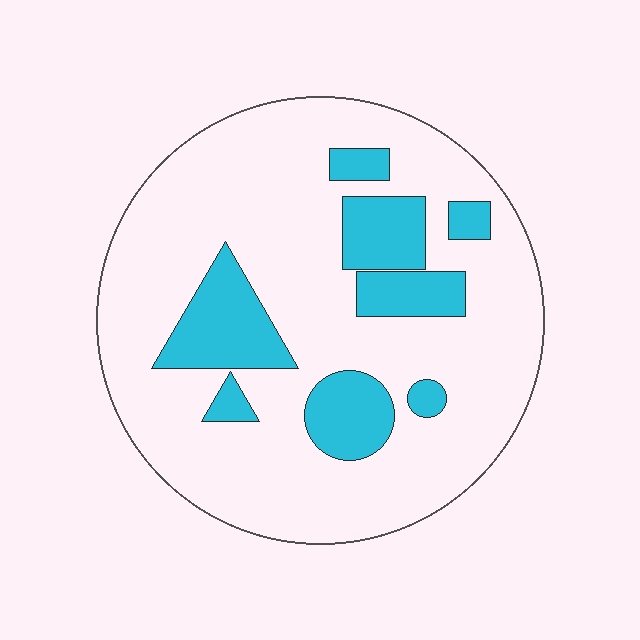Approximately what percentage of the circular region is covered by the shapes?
Approximately 20%.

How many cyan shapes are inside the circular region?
8.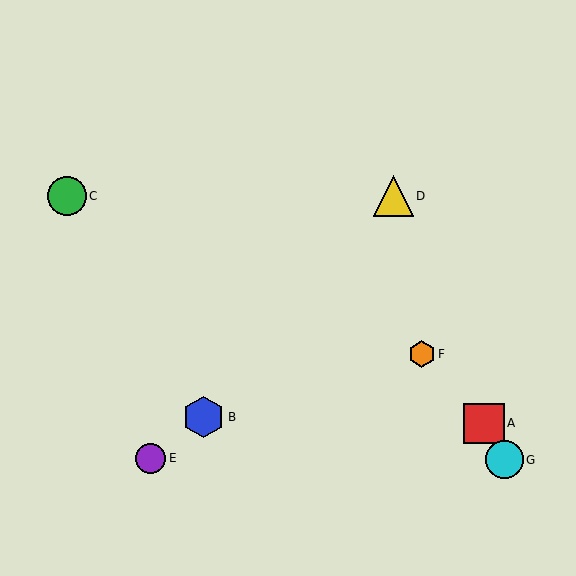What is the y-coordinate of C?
Object C is at y≈196.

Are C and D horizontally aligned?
Yes, both are at y≈196.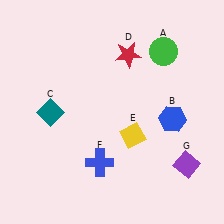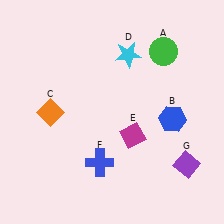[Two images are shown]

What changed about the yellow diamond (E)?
In Image 1, E is yellow. In Image 2, it changed to magenta.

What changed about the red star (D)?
In Image 1, D is red. In Image 2, it changed to cyan.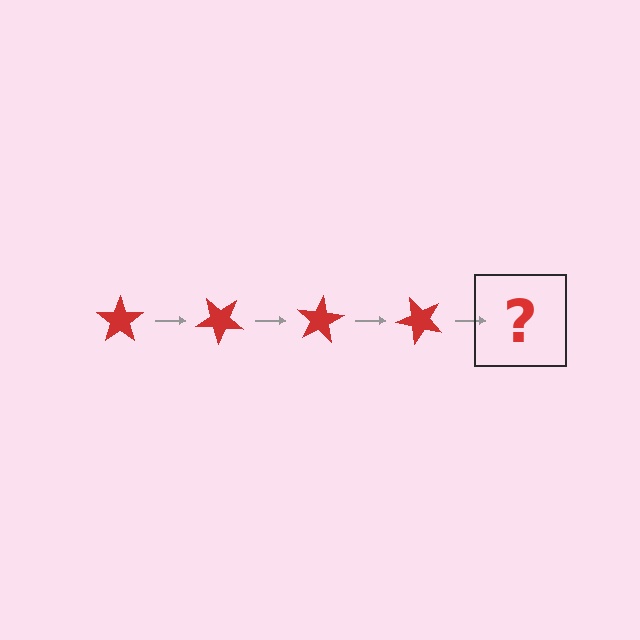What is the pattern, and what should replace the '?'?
The pattern is that the star rotates 40 degrees each step. The '?' should be a red star rotated 160 degrees.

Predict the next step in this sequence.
The next step is a red star rotated 160 degrees.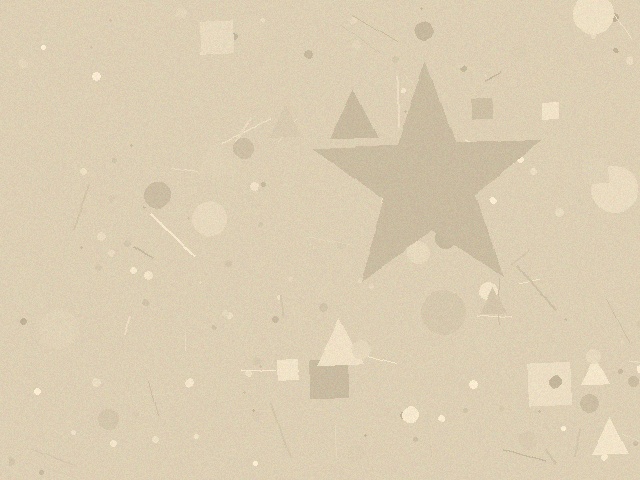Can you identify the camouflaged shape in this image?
The camouflaged shape is a star.